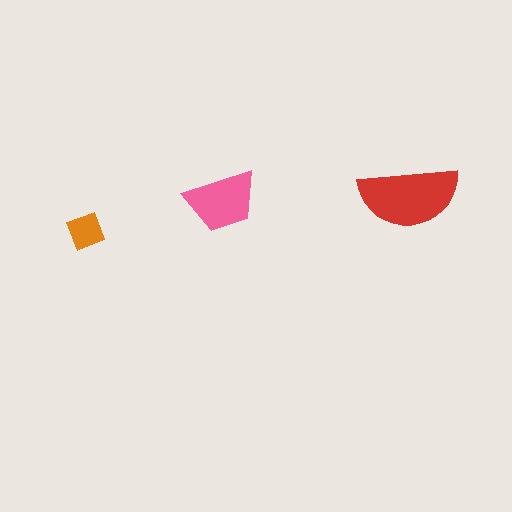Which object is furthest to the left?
The orange diamond is leftmost.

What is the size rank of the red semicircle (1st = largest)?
1st.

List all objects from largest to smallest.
The red semicircle, the pink trapezoid, the orange diamond.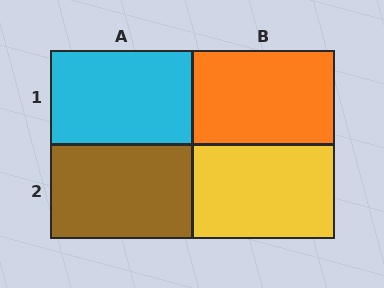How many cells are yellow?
1 cell is yellow.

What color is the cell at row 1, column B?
Orange.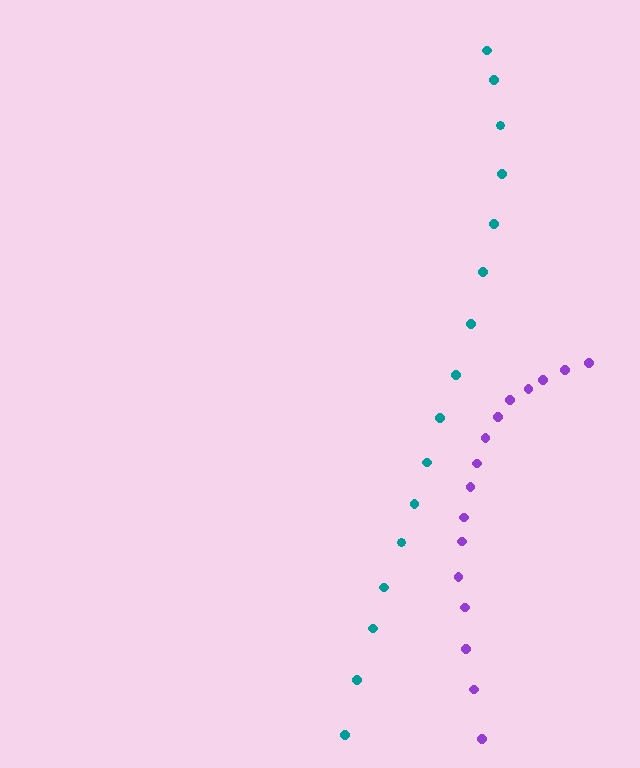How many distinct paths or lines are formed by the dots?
There are 2 distinct paths.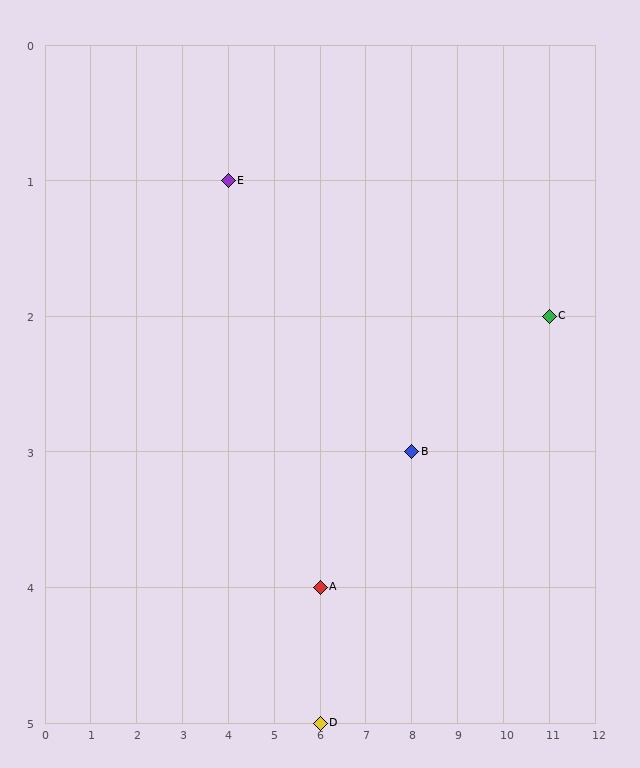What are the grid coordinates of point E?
Point E is at grid coordinates (4, 1).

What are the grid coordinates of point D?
Point D is at grid coordinates (6, 5).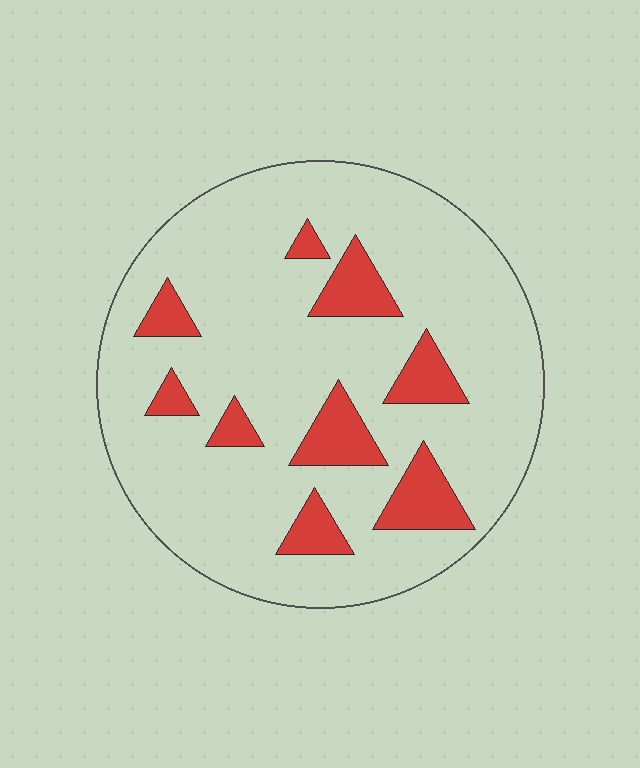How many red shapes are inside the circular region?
9.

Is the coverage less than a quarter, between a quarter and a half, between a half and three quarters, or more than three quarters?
Less than a quarter.